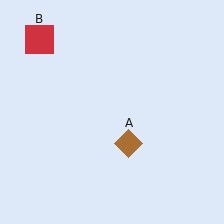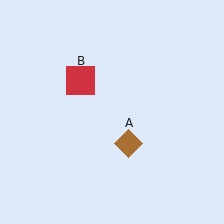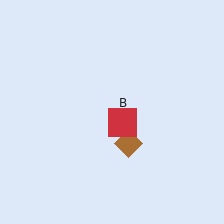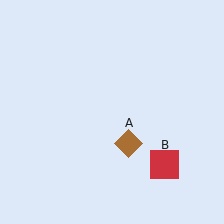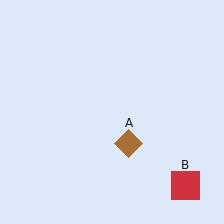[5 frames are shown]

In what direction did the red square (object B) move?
The red square (object B) moved down and to the right.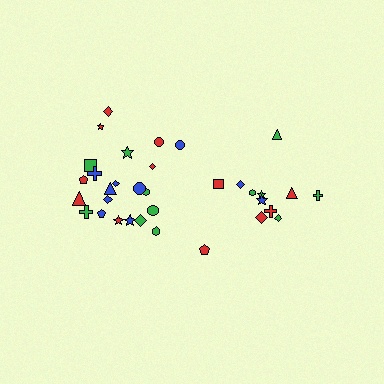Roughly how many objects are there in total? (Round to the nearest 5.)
Roughly 35 objects in total.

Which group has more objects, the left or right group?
The left group.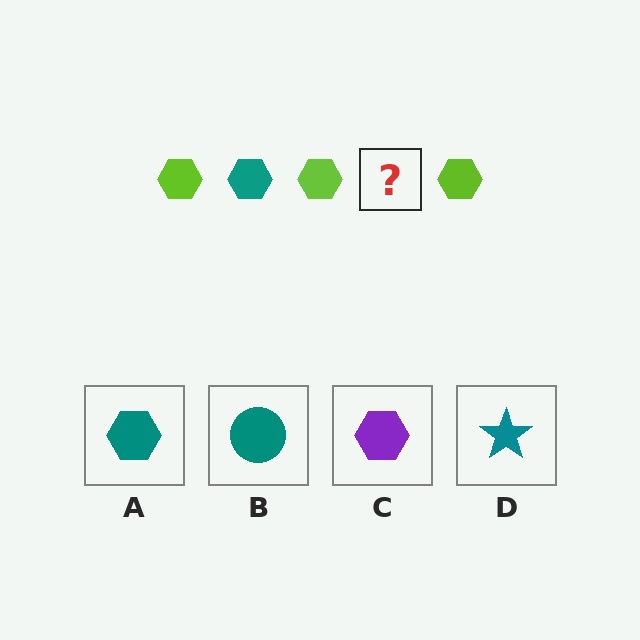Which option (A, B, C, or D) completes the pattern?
A.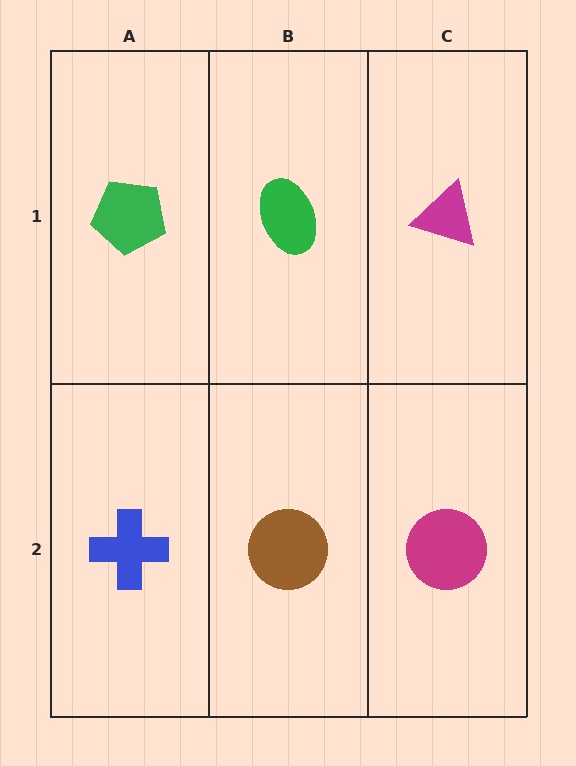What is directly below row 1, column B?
A brown circle.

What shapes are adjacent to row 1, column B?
A brown circle (row 2, column B), a green pentagon (row 1, column A), a magenta triangle (row 1, column C).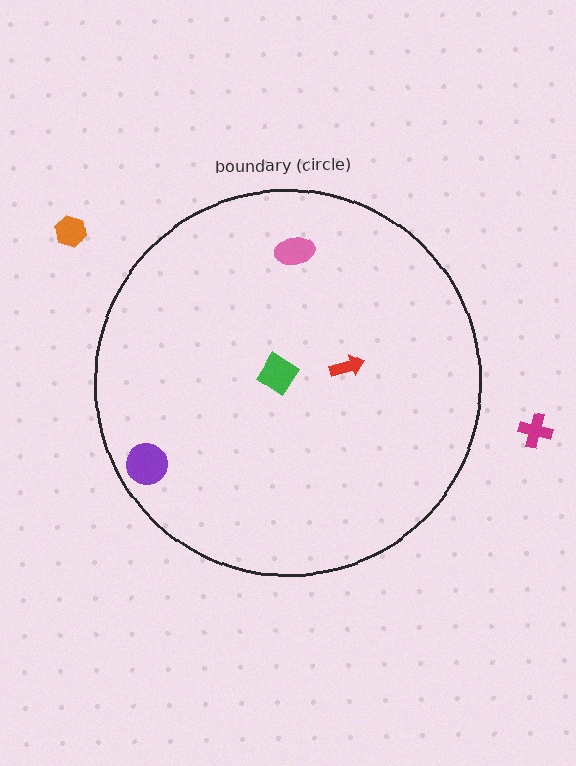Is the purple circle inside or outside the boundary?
Inside.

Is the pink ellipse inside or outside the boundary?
Inside.